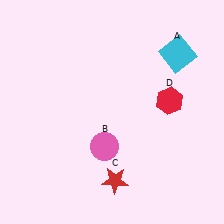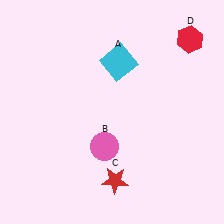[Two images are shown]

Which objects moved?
The objects that moved are: the cyan square (A), the red hexagon (D).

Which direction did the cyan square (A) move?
The cyan square (A) moved left.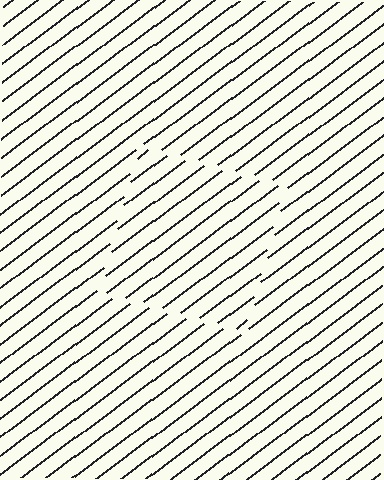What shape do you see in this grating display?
An illusory square. The interior of the shape contains the same grating, shifted by half a period — the contour is defined by the phase discontinuity where line-ends from the inner and outer gratings abut.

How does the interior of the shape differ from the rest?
The interior of the shape contains the same grating, shifted by half a period — the contour is defined by the phase discontinuity where line-ends from the inner and outer gratings abut.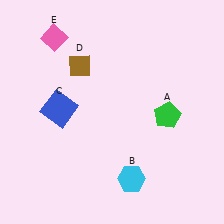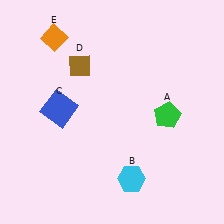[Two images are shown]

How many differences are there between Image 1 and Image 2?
There is 1 difference between the two images.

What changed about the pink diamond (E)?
In Image 1, E is pink. In Image 2, it changed to orange.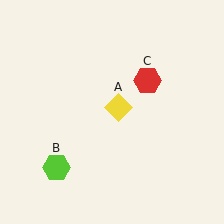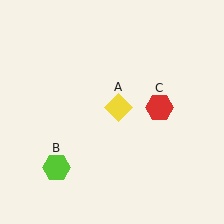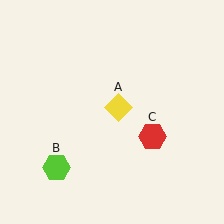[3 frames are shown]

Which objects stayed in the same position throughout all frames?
Yellow diamond (object A) and lime hexagon (object B) remained stationary.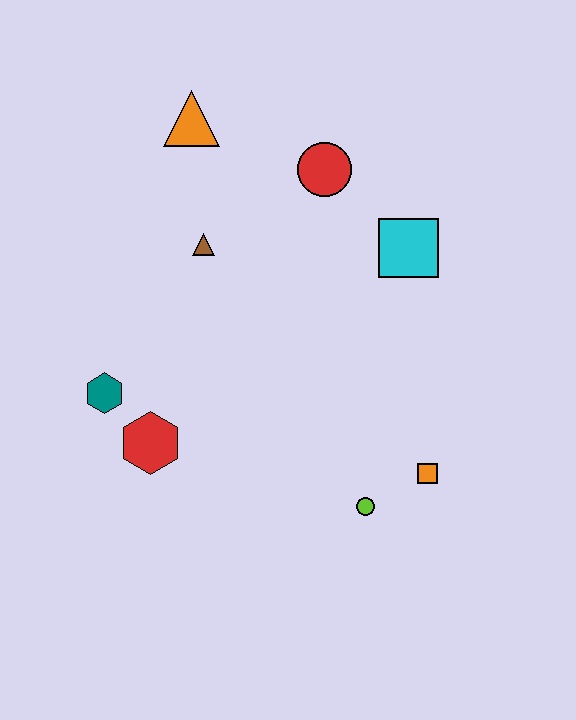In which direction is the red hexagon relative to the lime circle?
The red hexagon is to the left of the lime circle.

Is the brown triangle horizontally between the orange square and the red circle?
No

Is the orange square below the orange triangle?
Yes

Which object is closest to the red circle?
The cyan square is closest to the red circle.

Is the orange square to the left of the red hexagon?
No